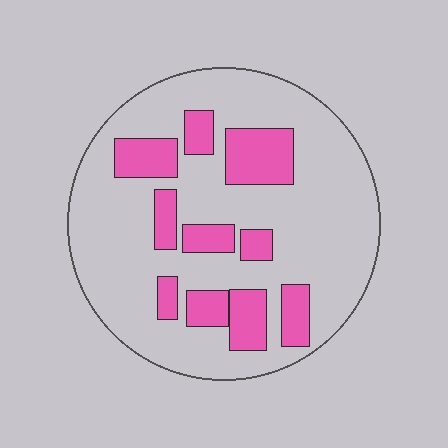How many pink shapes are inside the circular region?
10.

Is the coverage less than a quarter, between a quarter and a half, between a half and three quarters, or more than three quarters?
Less than a quarter.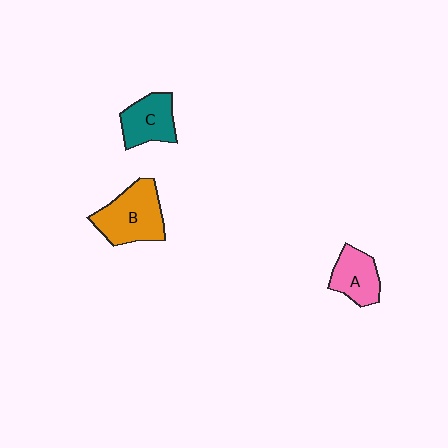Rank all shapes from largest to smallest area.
From largest to smallest: B (orange), C (teal), A (pink).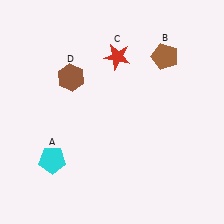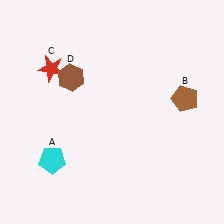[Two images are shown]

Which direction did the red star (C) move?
The red star (C) moved left.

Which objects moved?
The objects that moved are: the brown pentagon (B), the red star (C).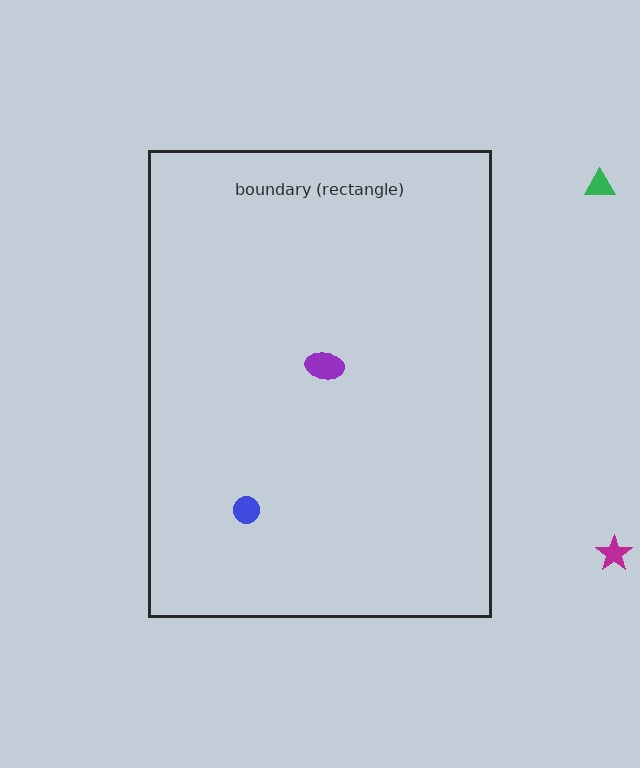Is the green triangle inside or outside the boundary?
Outside.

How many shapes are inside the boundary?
2 inside, 2 outside.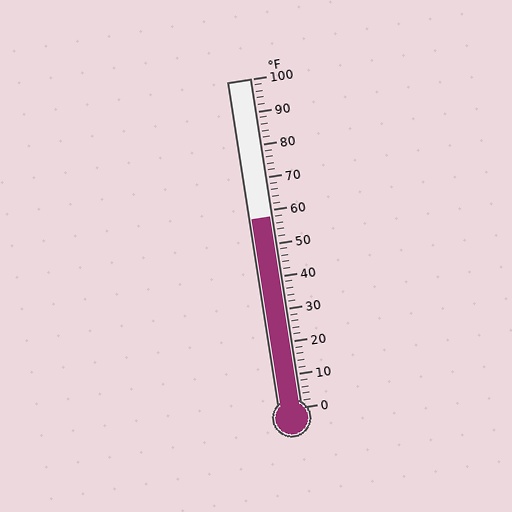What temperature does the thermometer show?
The thermometer shows approximately 58°F.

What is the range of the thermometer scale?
The thermometer scale ranges from 0°F to 100°F.